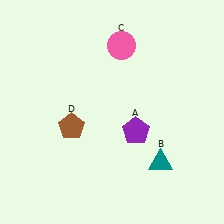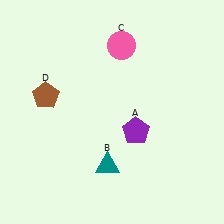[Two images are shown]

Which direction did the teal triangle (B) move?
The teal triangle (B) moved left.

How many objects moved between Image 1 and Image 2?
2 objects moved between the two images.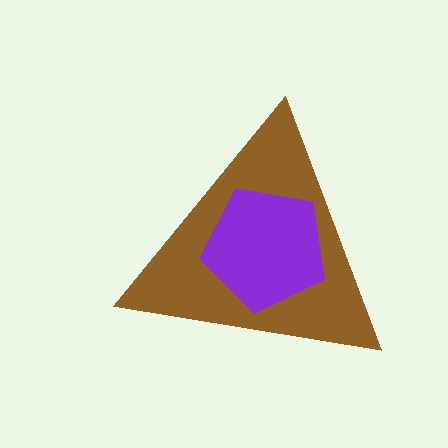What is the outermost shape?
The brown triangle.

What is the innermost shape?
The purple pentagon.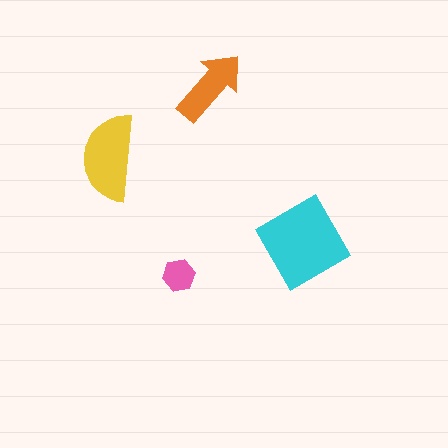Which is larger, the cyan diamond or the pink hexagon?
The cyan diamond.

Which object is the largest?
The cyan diamond.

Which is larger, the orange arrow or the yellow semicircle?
The yellow semicircle.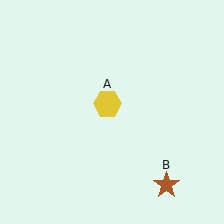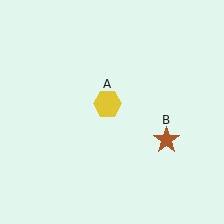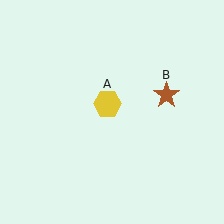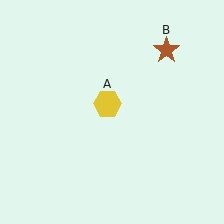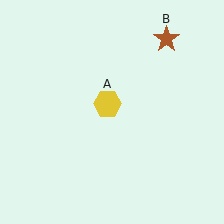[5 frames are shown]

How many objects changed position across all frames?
1 object changed position: brown star (object B).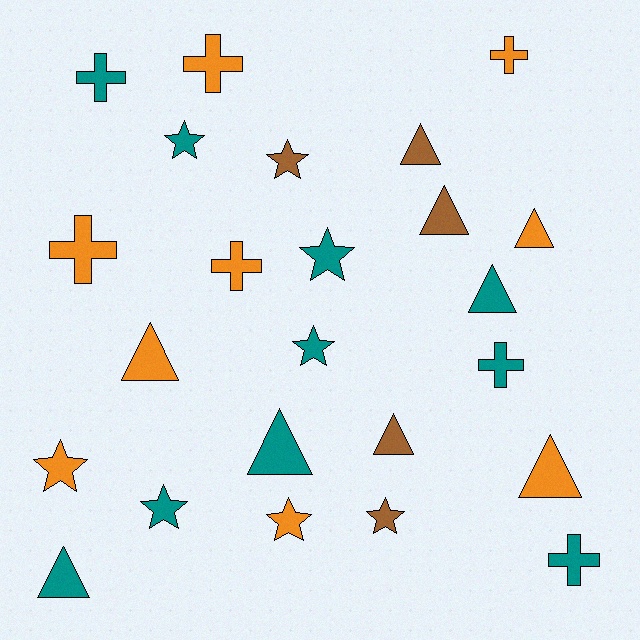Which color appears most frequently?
Teal, with 10 objects.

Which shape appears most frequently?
Triangle, with 9 objects.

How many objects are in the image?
There are 24 objects.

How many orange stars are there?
There are 2 orange stars.